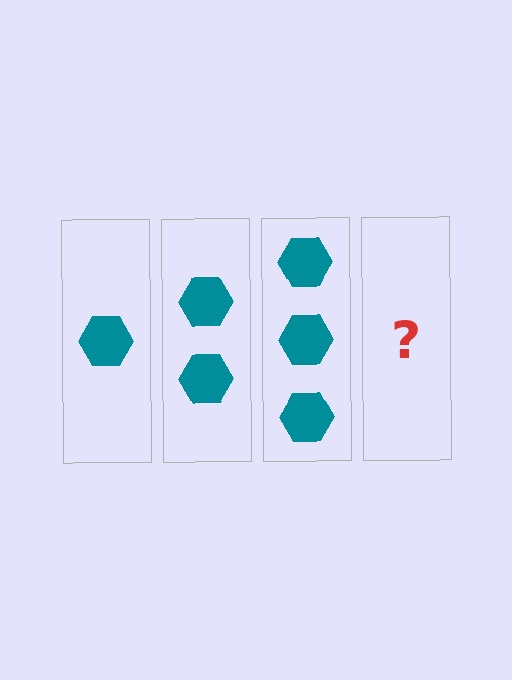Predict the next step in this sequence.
The next step is 4 hexagons.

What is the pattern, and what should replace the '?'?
The pattern is that each step adds one more hexagon. The '?' should be 4 hexagons.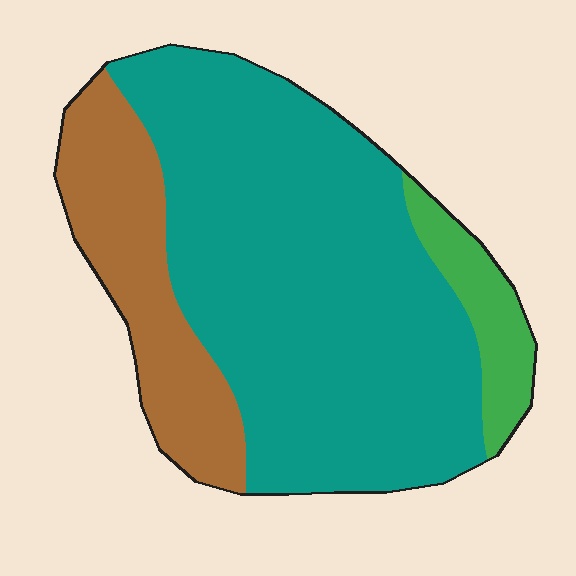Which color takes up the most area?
Teal, at roughly 70%.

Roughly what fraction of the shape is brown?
Brown covers around 20% of the shape.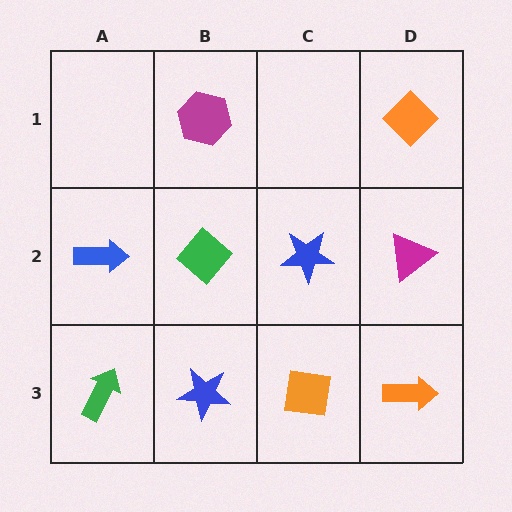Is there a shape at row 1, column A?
No, that cell is empty.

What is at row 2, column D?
A magenta triangle.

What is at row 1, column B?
A magenta hexagon.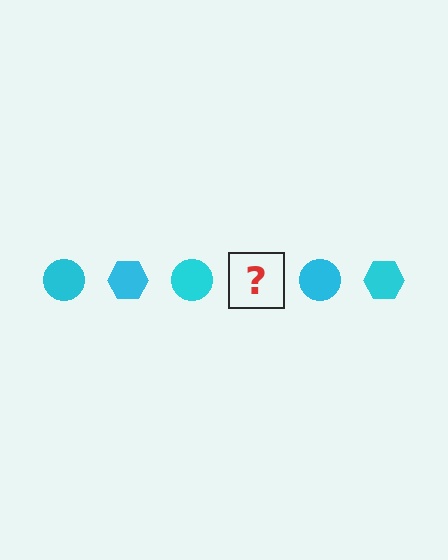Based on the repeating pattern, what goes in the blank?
The blank should be a cyan hexagon.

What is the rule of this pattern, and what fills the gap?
The rule is that the pattern cycles through circle, hexagon shapes in cyan. The gap should be filled with a cyan hexagon.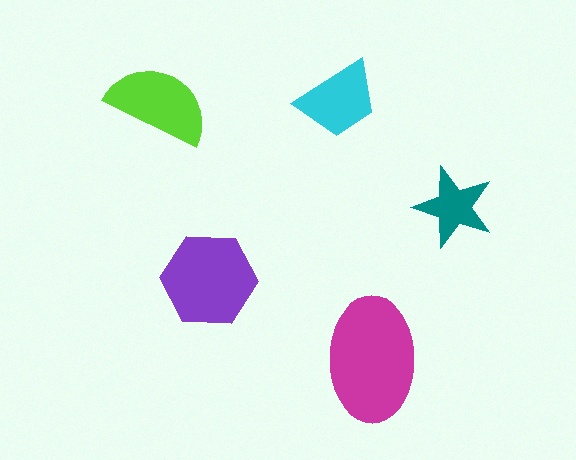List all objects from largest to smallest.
The magenta ellipse, the purple hexagon, the lime semicircle, the cyan trapezoid, the teal star.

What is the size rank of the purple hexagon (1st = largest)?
2nd.